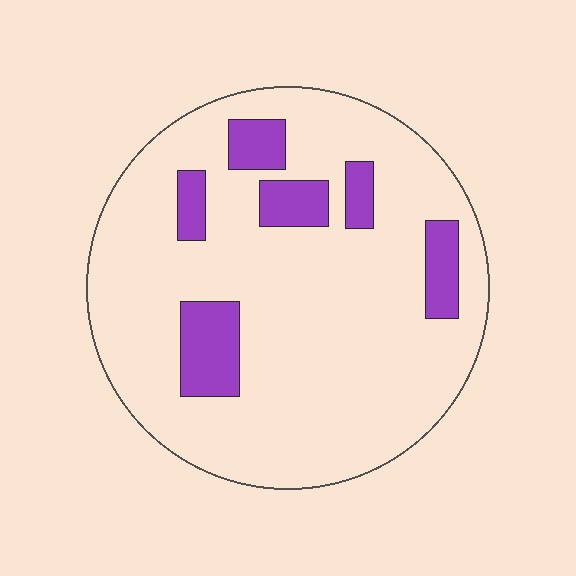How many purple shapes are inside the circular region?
6.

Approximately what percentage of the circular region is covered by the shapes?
Approximately 15%.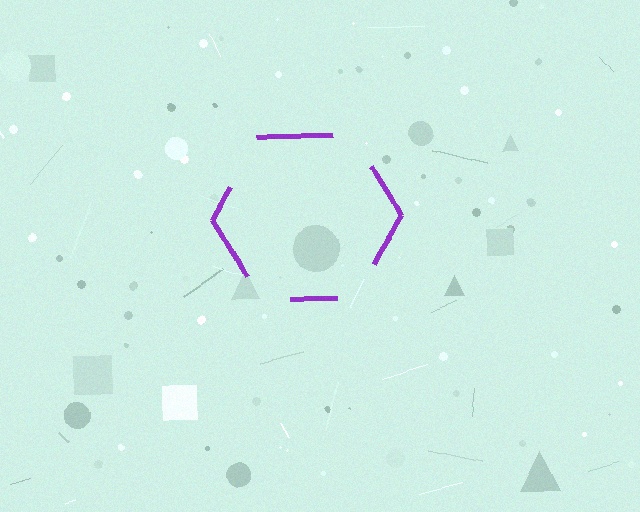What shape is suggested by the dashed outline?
The dashed outline suggests a hexagon.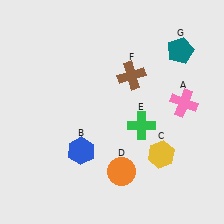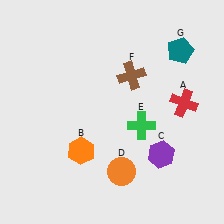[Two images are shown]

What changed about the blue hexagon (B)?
In Image 1, B is blue. In Image 2, it changed to orange.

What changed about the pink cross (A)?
In Image 1, A is pink. In Image 2, it changed to red.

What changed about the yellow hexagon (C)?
In Image 1, C is yellow. In Image 2, it changed to purple.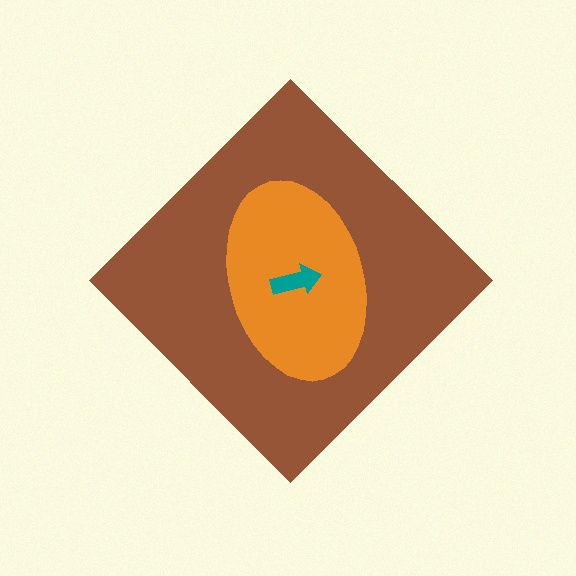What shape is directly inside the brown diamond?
The orange ellipse.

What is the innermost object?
The teal arrow.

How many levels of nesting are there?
3.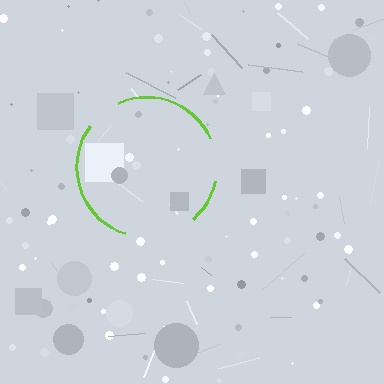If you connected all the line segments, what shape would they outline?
They would outline a circle.